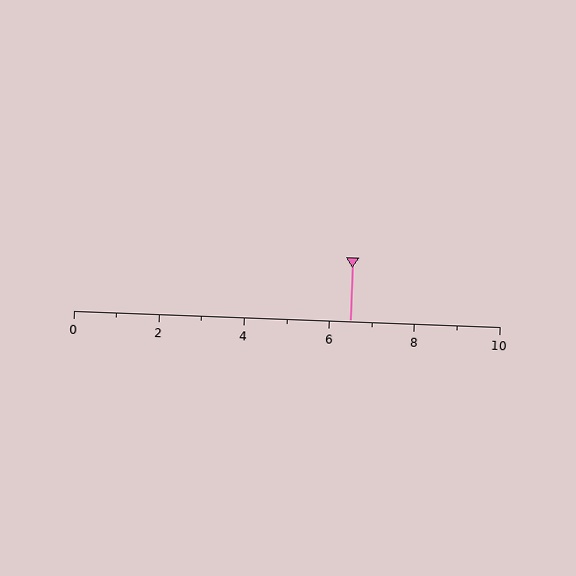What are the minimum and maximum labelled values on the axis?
The axis runs from 0 to 10.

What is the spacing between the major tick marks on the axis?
The major ticks are spaced 2 apart.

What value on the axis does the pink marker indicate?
The marker indicates approximately 6.5.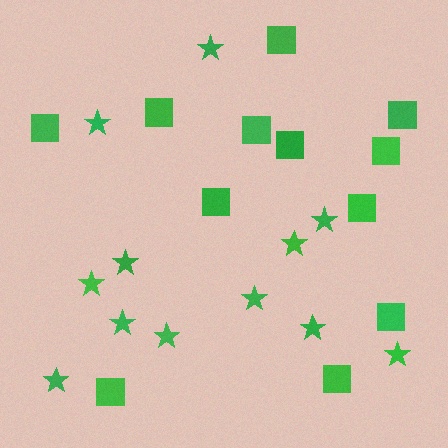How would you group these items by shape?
There are 2 groups: one group of squares (12) and one group of stars (12).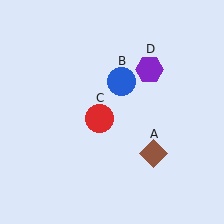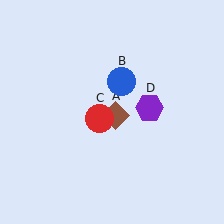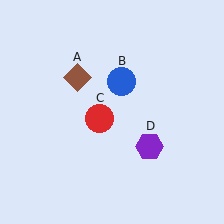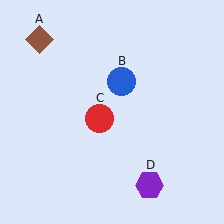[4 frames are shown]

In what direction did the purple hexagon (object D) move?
The purple hexagon (object D) moved down.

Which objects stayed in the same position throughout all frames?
Blue circle (object B) and red circle (object C) remained stationary.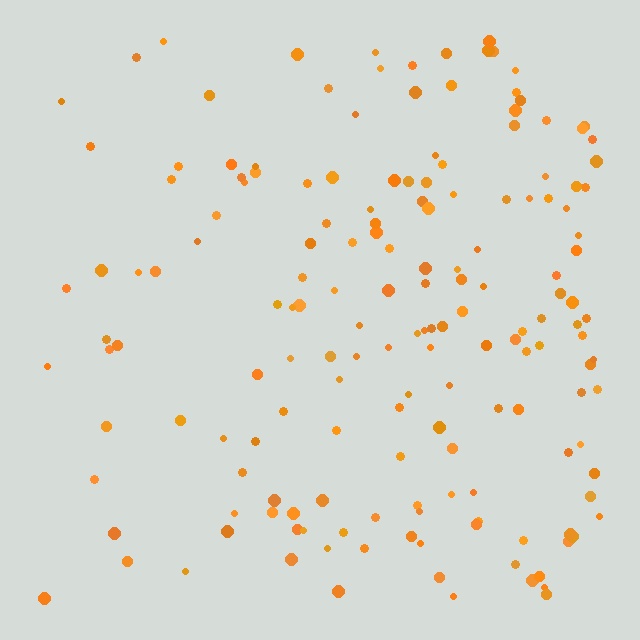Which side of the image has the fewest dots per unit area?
The left.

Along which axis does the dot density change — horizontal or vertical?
Horizontal.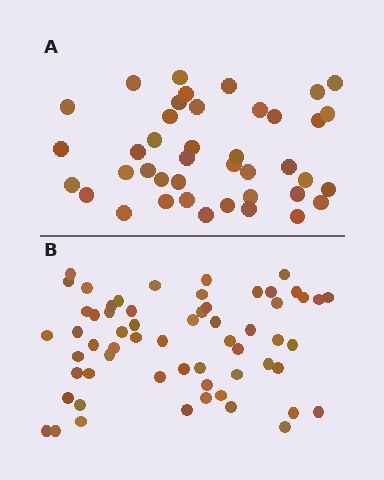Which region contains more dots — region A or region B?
Region B (the bottom region) has more dots.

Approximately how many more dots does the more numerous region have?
Region B has approximately 20 more dots than region A.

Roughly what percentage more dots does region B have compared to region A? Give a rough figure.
About 45% more.